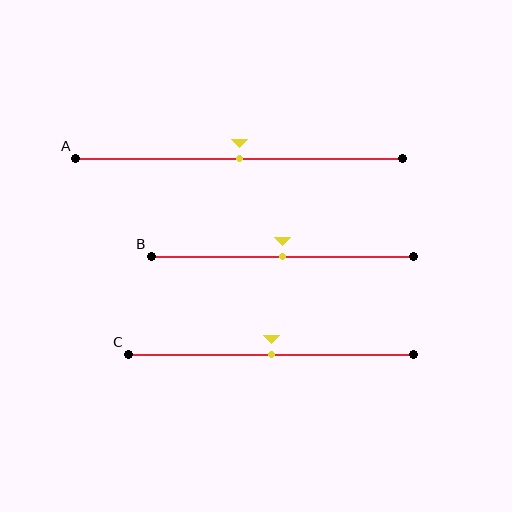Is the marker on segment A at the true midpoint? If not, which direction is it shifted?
Yes, the marker on segment A is at the true midpoint.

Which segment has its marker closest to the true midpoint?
Segment A has its marker closest to the true midpoint.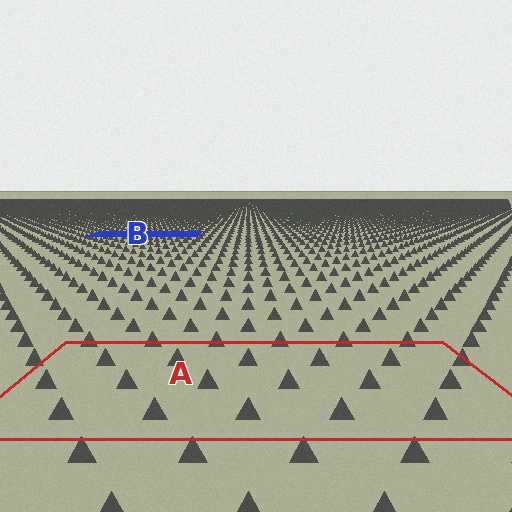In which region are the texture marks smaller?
The texture marks are smaller in region B, because it is farther away.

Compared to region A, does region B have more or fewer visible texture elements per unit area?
Region B has more texture elements per unit area — they are packed more densely because it is farther away.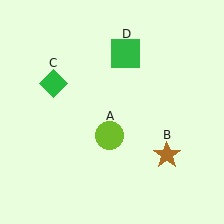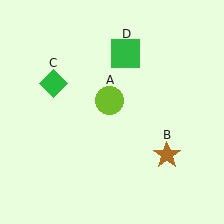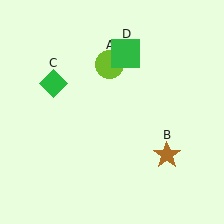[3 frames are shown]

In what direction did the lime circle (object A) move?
The lime circle (object A) moved up.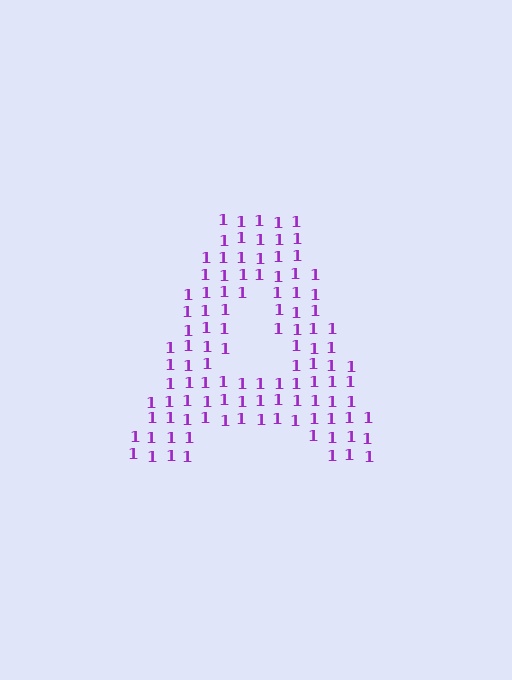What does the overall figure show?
The overall figure shows the letter A.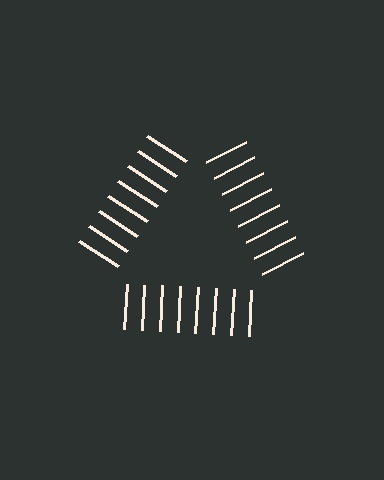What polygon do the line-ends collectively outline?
An illusory triangle — the line segments terminate on its edges but no continuous stroke is drawn.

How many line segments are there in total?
24 — 8 along each of the 3 edges.